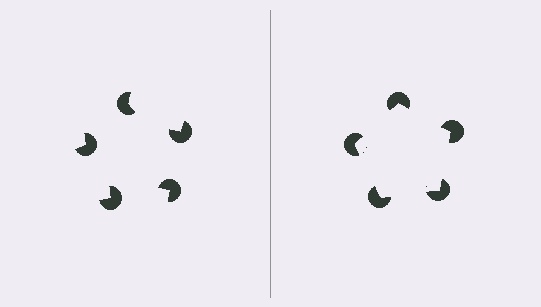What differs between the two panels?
The pac-man discs are positioned identically on both sides; only the wedge orientations differ. On the right they align to a pentagon; on the left they are misaligned.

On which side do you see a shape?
An illusory pentagon appears on the right side. On the left side the wedge cuts are rotated, so no coherent shape forms.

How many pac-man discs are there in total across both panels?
10 — 5 on each side.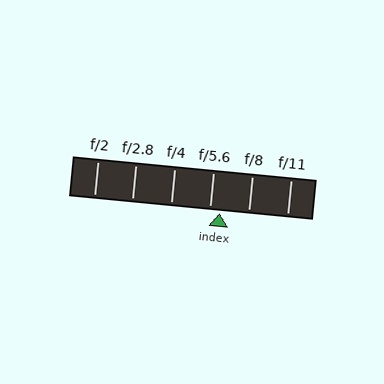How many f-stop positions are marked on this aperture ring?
There are 6 f-stop positions marked.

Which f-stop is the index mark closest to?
The index mark is closest to f/5.6.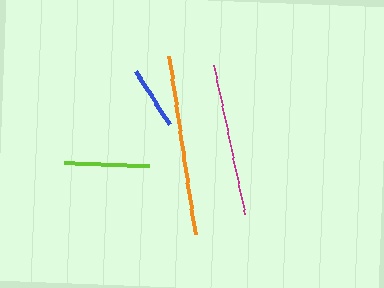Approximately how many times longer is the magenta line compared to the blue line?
The magenta line is approximately 2.4 times the length of the blue line.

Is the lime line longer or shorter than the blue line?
The lime line is longer than the blue line.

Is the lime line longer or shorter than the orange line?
The orange line is longer than the lime line.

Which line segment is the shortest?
The blue line is the shortest at approximately 63 pixels.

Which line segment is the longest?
The orange line is the longest at approximately 180 pixels.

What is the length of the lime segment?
The lime segment is approximately 85 pixels long.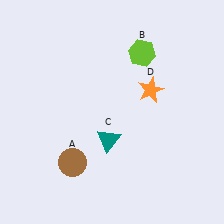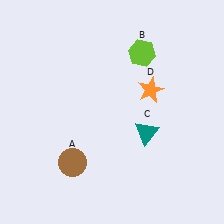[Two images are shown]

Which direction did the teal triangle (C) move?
The teal triangle (C) moved right.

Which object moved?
The teal triangle (C) moved right.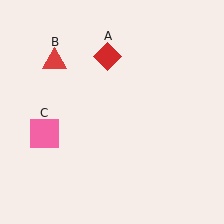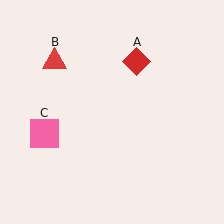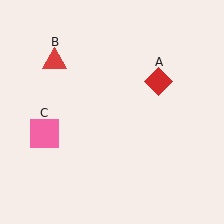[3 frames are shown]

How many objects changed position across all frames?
1 object changed position: red diamond (object A).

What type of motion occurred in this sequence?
The red diamond (object A) rotated clockwise around the center of the scene.